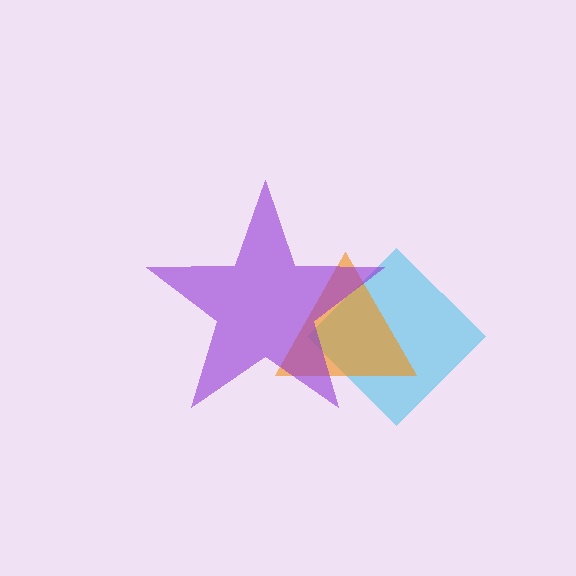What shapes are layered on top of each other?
The layered shapes are: a cyan diamond, an orange triangle, a purple star.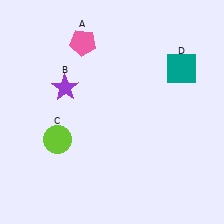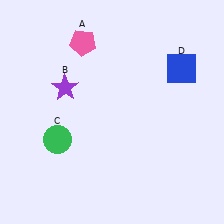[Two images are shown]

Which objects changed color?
C changed from lime to green. D changed from teal to blue.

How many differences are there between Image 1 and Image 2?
There are 2 differences between the two images.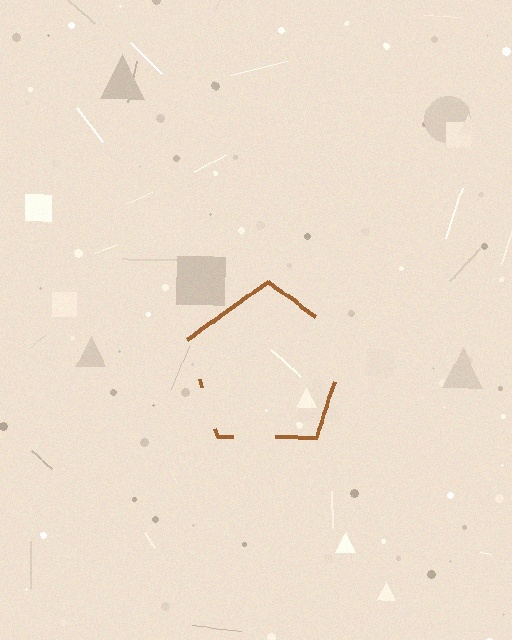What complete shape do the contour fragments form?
The contour fragments form a pentagon.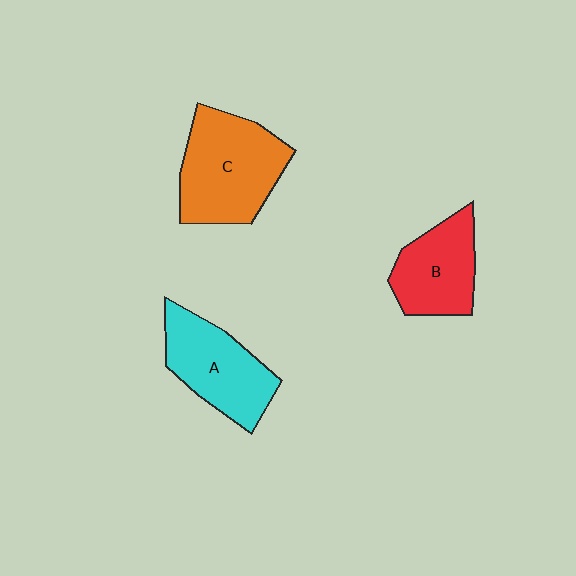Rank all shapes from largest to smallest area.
From largest to smallest: C (orange), A (cyan), B (red).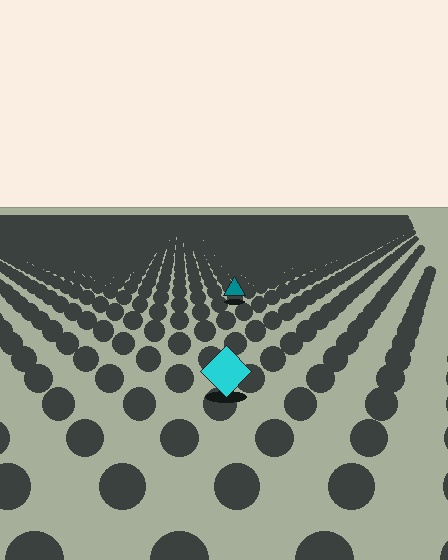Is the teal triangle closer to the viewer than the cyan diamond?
No. The cyan diamond is closer — you can tell from the texture gradient: the ground texture is coarser near it.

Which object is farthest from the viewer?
The teal triangle is farthest from the viewer. It appears smaller and the ground texture around it is denser.